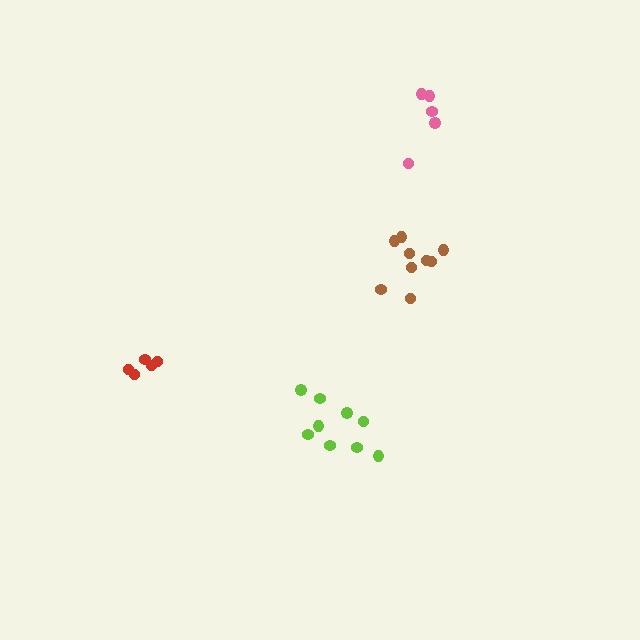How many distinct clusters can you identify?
There are 4 distinct clusters.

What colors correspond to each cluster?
The clusters are colored: brown, red, lime, pink.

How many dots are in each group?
Group 1: 9 dots, Group 2: 5 dots, Group 3: 9 dots, Group 4: 5 dots (28 total).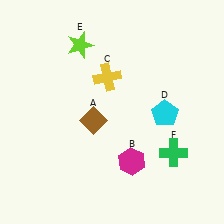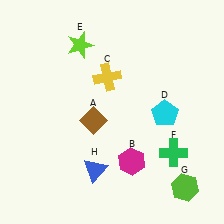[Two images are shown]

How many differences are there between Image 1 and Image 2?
There are 2 differences between the two images.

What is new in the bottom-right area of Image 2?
A lime hexagon (G) was added in the bottom-right area of Image 2.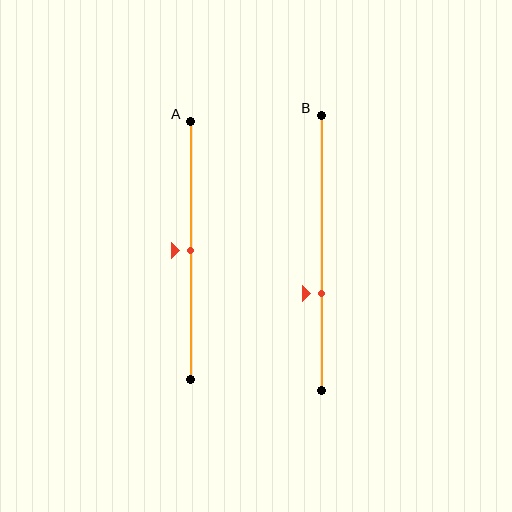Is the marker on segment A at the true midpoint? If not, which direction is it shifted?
Yes, the marker on segment A is at the true midpoint.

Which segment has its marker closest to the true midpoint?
Segment A has its marker closest to the true midpoint.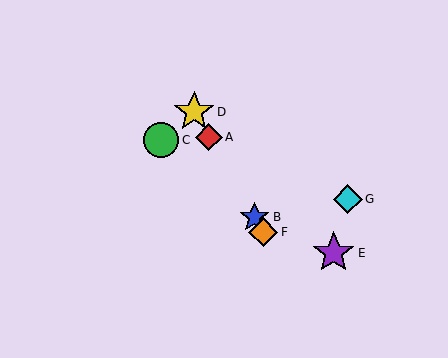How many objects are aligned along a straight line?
4 objects (A, B, D, F) are aligned along a straight line.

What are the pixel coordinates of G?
Object G is at (348, 199).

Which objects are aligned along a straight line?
Objects A, B, D, F are aligned along a straight line.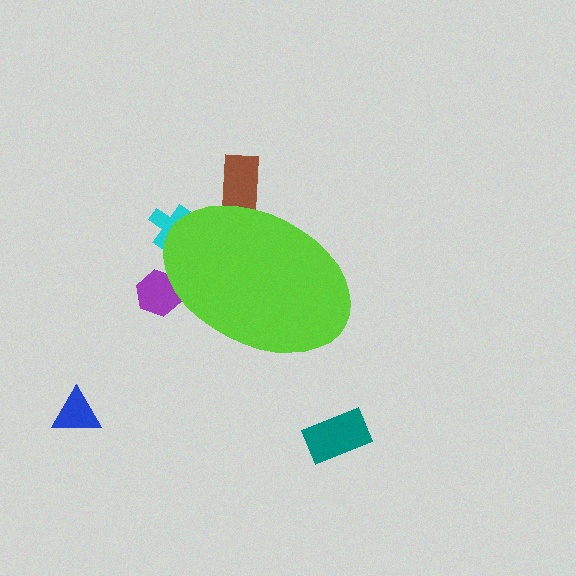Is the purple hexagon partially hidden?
Yes, the purple hexagon is partially hidden behind the lime ellipse.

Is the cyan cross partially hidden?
Yes, the cyan cross is partially hidden behind the lime ellipse.